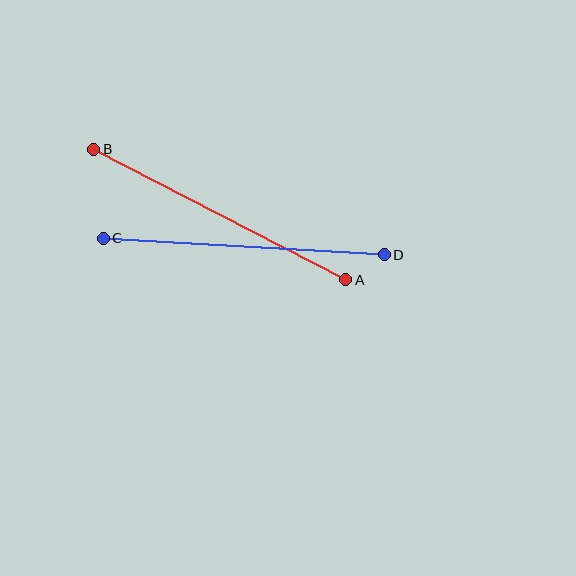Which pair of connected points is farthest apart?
Points A and B are farthest apart.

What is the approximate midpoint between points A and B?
The midpoint is at approximately (220, 214) pixels.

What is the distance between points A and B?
The distance is approximately 284 pixels.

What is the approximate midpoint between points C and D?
The midpoint is at approximately (244, 247) pixels.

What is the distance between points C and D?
The distance is approximately 281 pixels.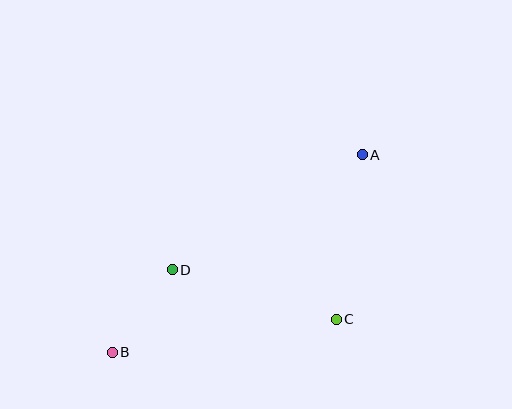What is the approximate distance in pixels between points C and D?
The distance between C and D is approximately 172 pixels.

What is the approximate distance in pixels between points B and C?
The distance between B and C is approximately 226 pixels.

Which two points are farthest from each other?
Points A and B are farthest from each other.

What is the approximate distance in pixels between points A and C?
The distance between A and C is approximately 166 pixels.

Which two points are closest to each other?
Points B and D are closest to each other.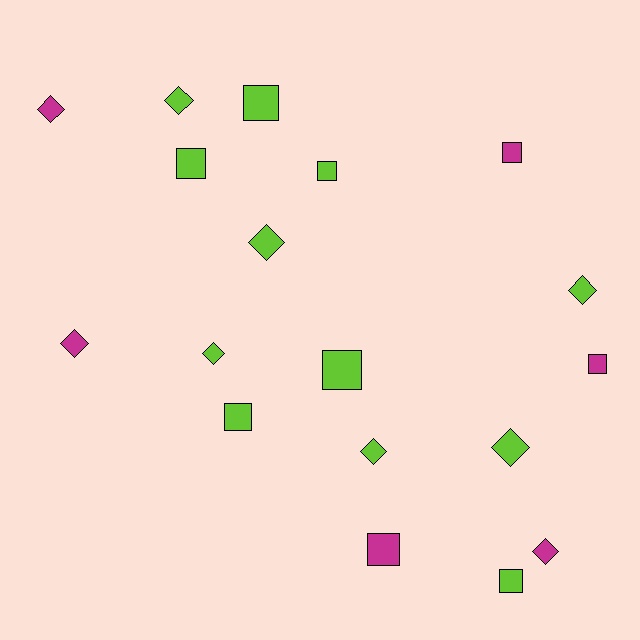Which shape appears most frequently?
Diamond, with 9 objects.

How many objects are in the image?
There are 18 objects.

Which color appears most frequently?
Lime, with 12 objects.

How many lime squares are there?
There are 6 lime squares.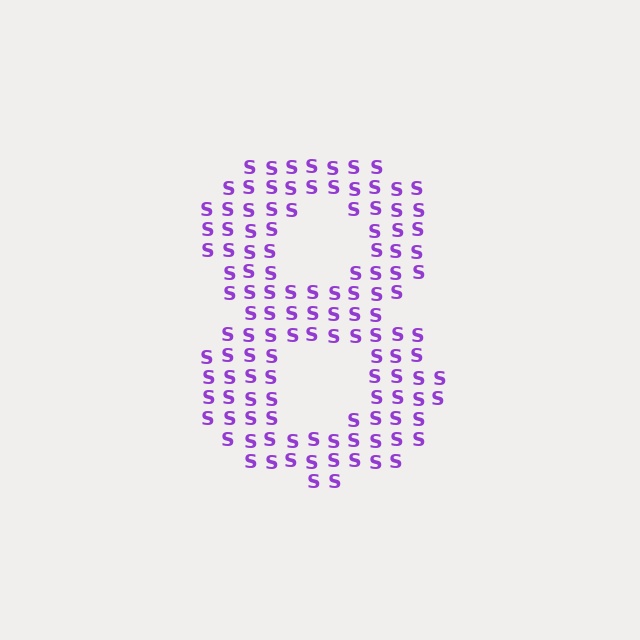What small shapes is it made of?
It is made of small letter S's.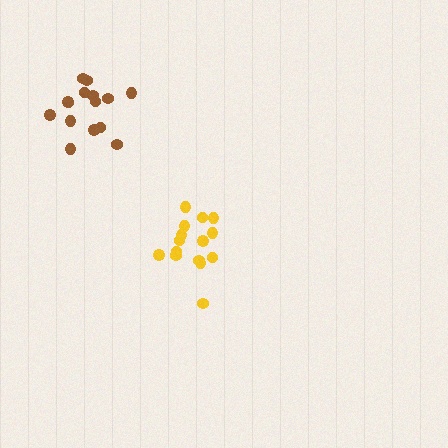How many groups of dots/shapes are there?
There are 2 groups.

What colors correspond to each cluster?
The clusters are colored: yellow, brown.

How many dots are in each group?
Group 1: 15 dots, Group 2: 15 dots (30 total).